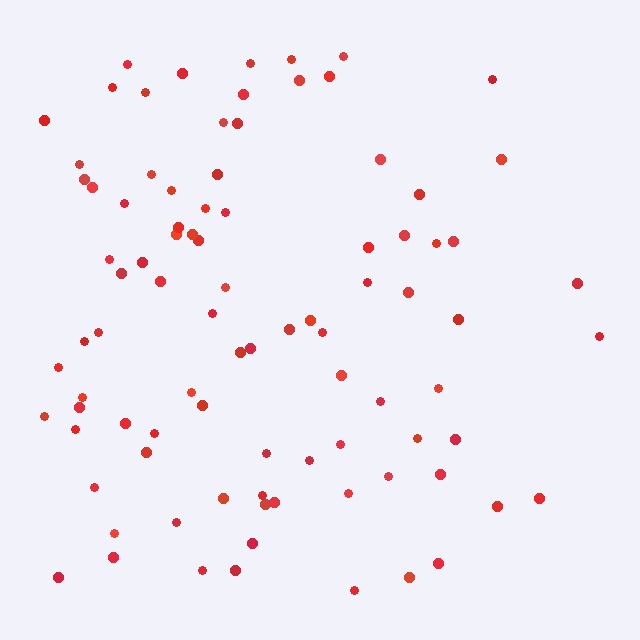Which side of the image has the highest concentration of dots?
The left.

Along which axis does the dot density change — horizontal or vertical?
Horizontal.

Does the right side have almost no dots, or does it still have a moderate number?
Still a moderate number, just noticeably fewer than the left.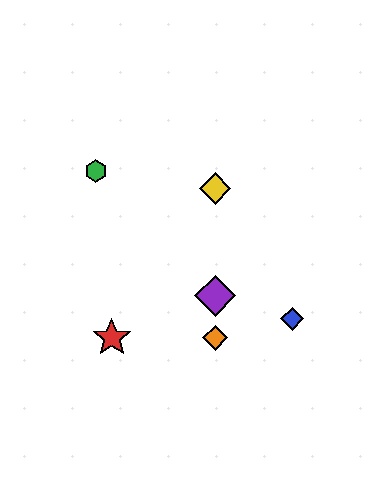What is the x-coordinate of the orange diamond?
The orange diamond is at x≈215.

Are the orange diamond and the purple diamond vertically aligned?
Yes, both are at x≈215.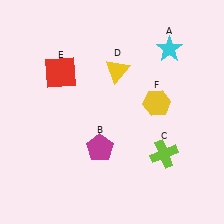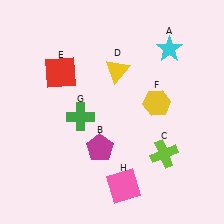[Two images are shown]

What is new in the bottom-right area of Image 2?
A pink square (H) was added in the bottom-right area of Image 2.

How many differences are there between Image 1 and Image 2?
There are 2 differences between the two images.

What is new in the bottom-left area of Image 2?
A green cross (G) was added in the bottom-left area of Image 2.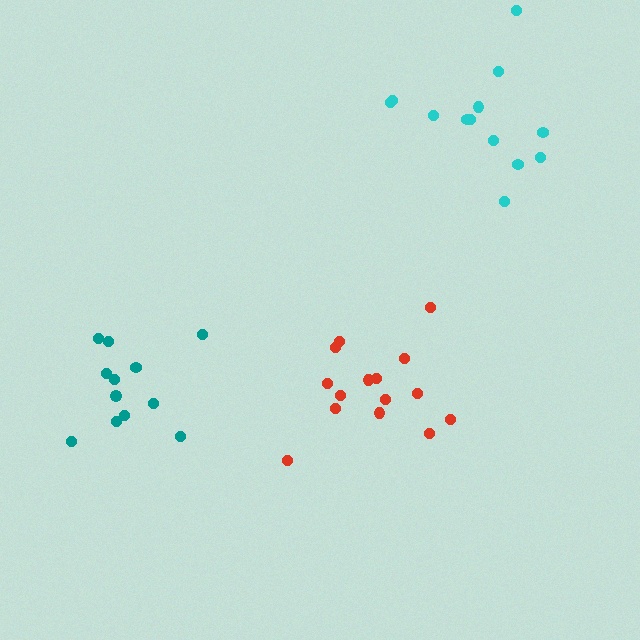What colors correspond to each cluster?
The clusters are colored: red, cyan, teal.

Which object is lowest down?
The red cluster is bottommost.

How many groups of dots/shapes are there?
There are 3 groups.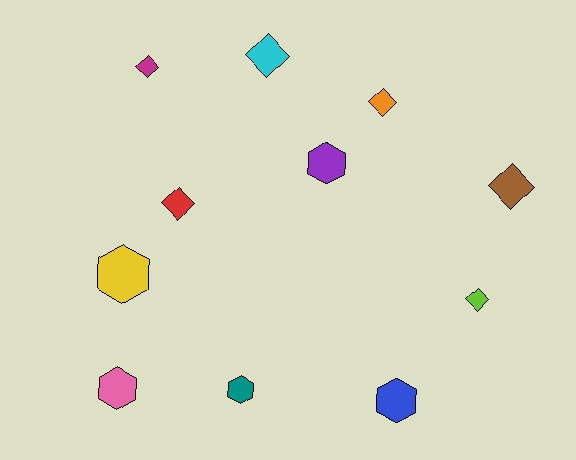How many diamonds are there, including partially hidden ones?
There are 6 diamonds.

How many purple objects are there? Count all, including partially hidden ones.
There is 1 purple object.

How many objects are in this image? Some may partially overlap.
There are 11 objects.